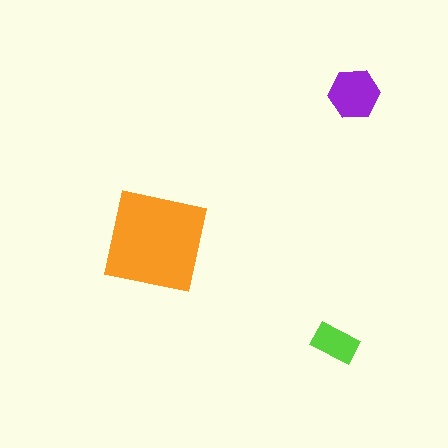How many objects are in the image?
There are 3 objects in the image.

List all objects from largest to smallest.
The orange square, the purple hexagon, the lime rectangle.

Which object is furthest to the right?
The purple hexagon is rightmost.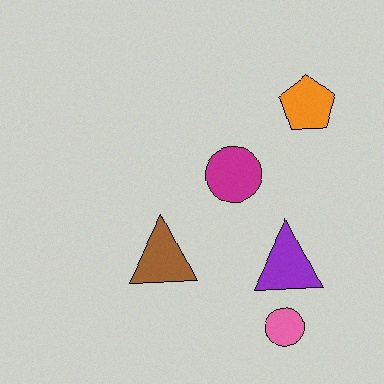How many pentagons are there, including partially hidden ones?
There is 1 pentagon.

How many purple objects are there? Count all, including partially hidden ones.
There is 1 purple object.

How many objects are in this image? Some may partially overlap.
There are 5 objects.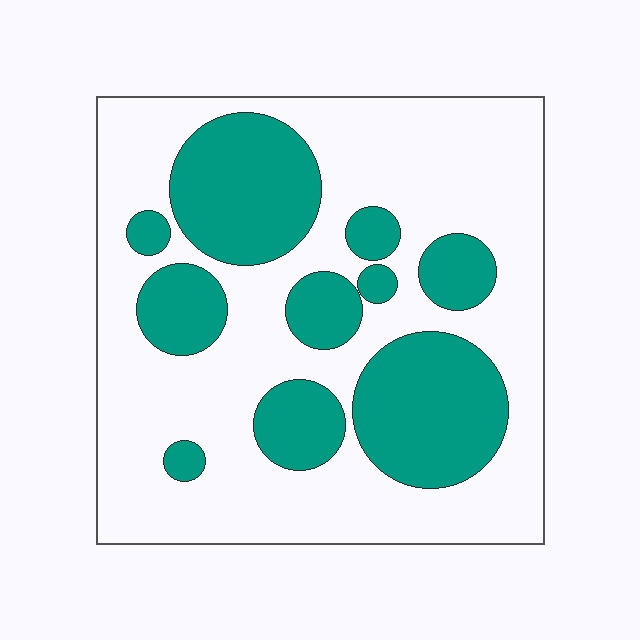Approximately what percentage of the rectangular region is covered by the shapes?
Approximately 35%.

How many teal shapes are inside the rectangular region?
10.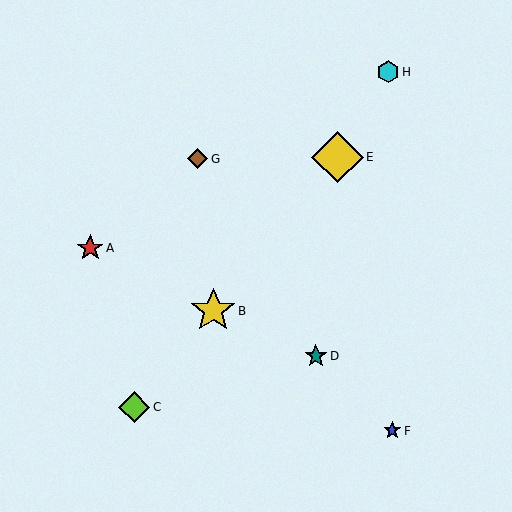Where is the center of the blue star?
The center of the blue star is at (392, 431).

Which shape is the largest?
The yellow diamond (labeled E) is the largest.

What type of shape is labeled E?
Shape E is a yellow diamond.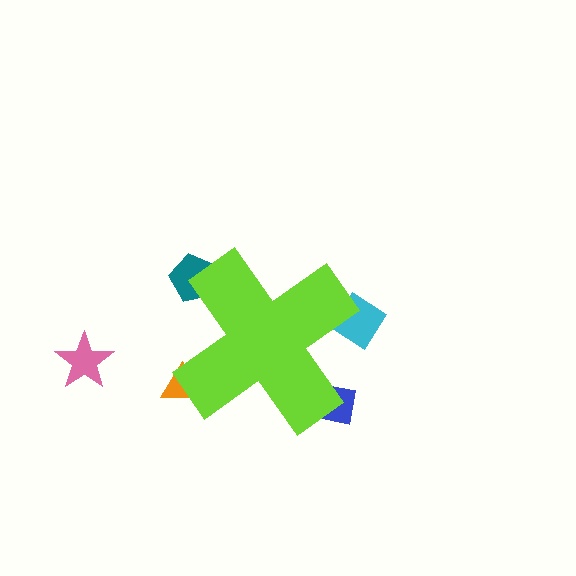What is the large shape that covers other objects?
A lime cross.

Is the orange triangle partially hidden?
Yes, the orange triangle is partially hidden behind the lime cross.